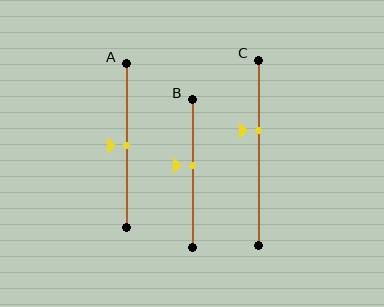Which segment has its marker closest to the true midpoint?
Segment A has its marker closest to the true midpoint.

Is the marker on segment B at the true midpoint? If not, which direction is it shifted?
No, the marker on segment B is shifted upward by about 6% of the segment length.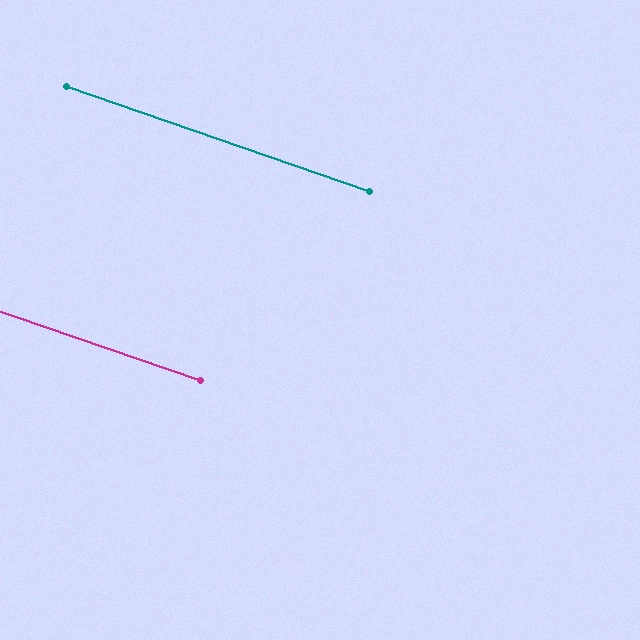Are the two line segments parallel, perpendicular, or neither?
Parallel — their directions differ by only 0.3°.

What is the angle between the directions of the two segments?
Approximately 0 degrees.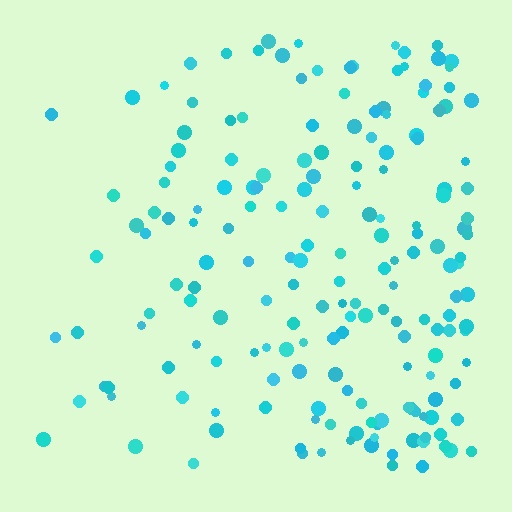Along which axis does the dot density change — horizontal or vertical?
Horizontal.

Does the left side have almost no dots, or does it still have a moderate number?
Still a moderate number, just noticeably fewer than the right.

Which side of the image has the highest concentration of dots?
The right.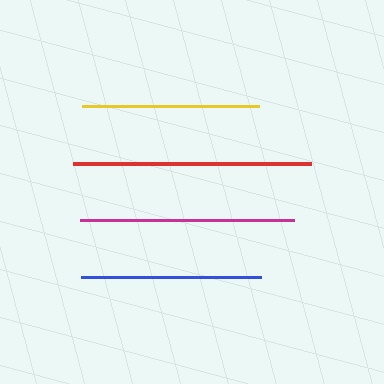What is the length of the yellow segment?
The yellow segment is approximately 177 pixels long.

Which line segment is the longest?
The red line is the longest at approximately 238 pixels.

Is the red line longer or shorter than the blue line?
The red line is longer than the blue line.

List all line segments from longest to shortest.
From longest to shortest: red, magenta, blue, yellow.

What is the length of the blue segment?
The blue segment is approximately 180 pixels long.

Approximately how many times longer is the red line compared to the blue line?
The red line is approximately 1.3 times the length of the blue line.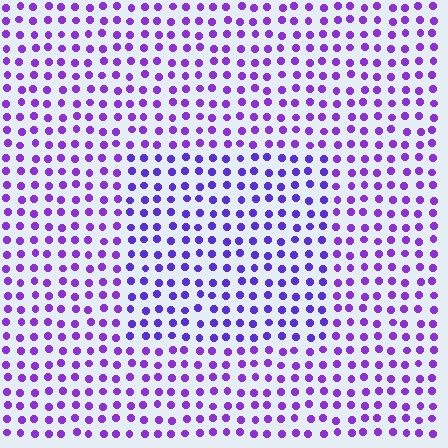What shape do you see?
I see a rectangle.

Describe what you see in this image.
The image is filled with small purple elements in a uniform arrangement. A rectangle-shaped region is visible where the elements are tinted to a slightly different hue, forming a subtle color boundary.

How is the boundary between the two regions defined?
The boundary is defined purely by a slight shift in hue (about 19 degrees). Spacing, size, and orientation are identical on both sides.